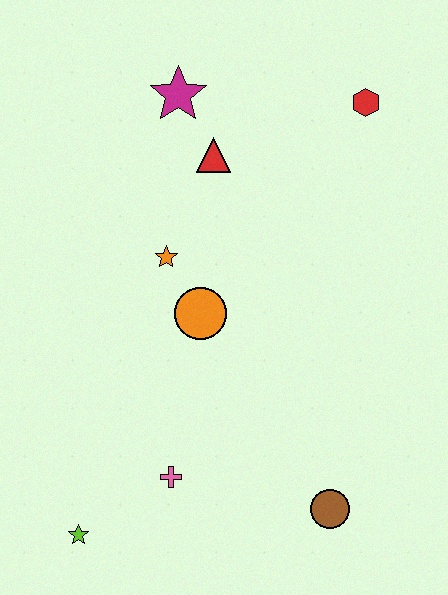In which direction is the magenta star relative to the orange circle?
The magenta star is above the orange circle.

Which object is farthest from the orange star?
The brown circle is farthest from the orange star.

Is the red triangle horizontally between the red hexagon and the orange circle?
Yes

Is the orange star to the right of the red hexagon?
No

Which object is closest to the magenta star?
The red triangle is closest to the magenta star.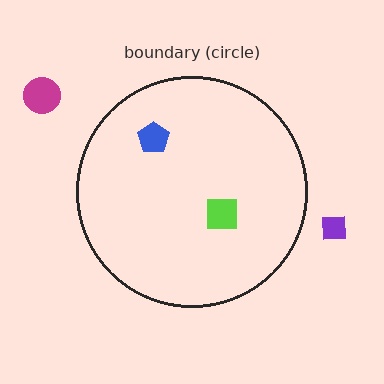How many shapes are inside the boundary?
2 inside, 2 outside.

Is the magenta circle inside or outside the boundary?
Outside.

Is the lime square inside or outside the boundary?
Inside.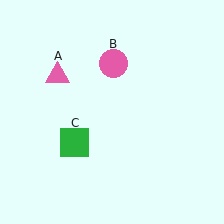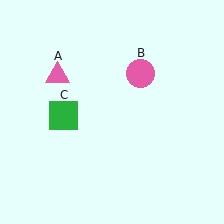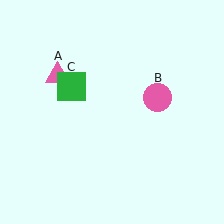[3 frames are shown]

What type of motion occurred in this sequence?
The pink circle (object B), green square (object C) rotated clockwise around the center of the scene.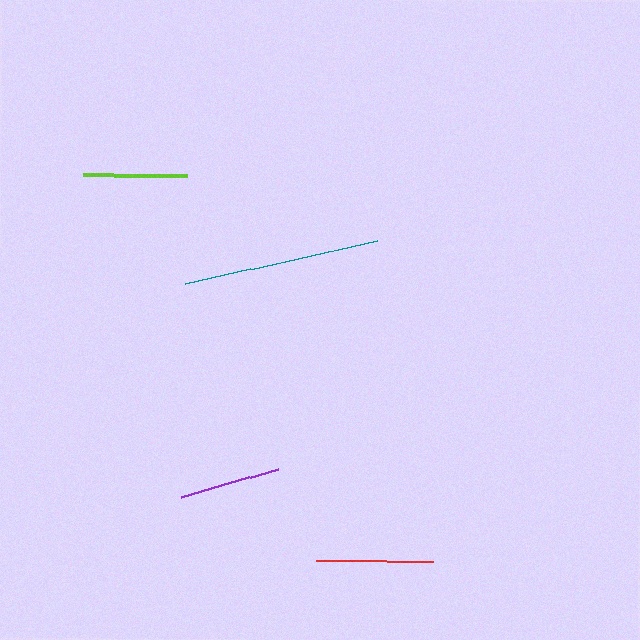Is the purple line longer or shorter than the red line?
The red line is longer than the purple line.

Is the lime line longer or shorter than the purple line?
The lime line is longer than the purple line.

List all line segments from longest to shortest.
From longest to shortest: teal, red, lime, purple.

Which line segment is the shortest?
The purple line is the shortest at approximately 101 pixels.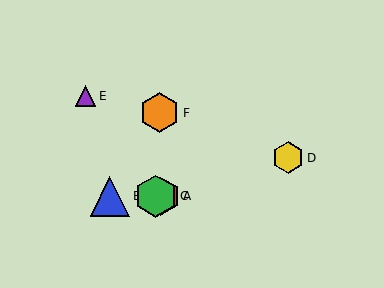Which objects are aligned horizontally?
Objects A, B, C are aligned horizontally.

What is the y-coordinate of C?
Object C is at y≈196.